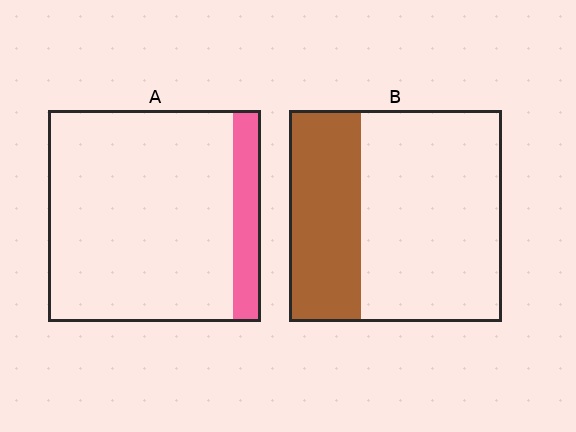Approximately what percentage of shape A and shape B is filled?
A is approximately 15% and B is approximately 35%.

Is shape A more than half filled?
No.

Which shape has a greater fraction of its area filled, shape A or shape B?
Shape B.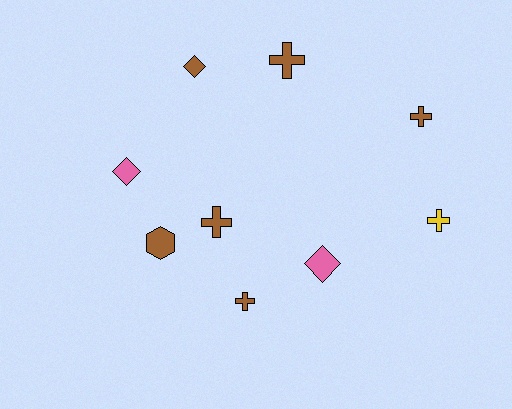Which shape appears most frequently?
Cross, with 5 objects.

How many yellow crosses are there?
There is 1 yellow cross.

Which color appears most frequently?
Brown, with 6 objects.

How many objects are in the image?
There are 9 objects.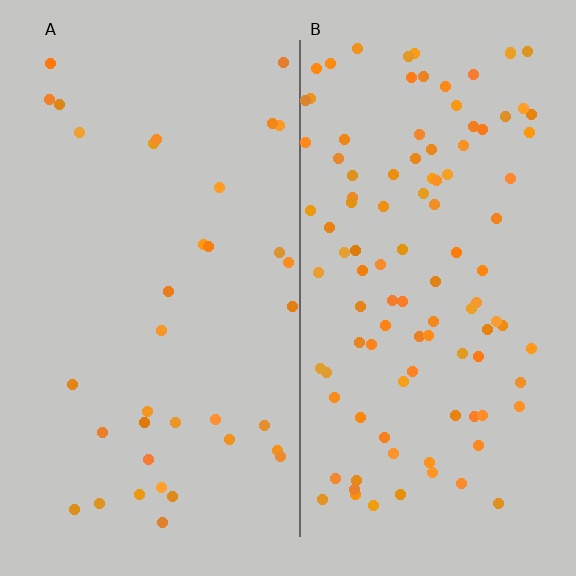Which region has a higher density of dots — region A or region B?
B (the right).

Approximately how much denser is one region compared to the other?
Approximately 3.0× — region B over region A.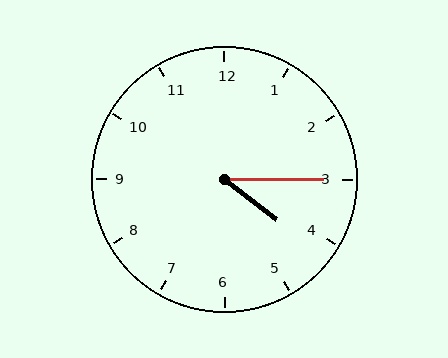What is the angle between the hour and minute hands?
Approximately 38 degrees.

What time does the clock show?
4:15.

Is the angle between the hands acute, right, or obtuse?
It is acute.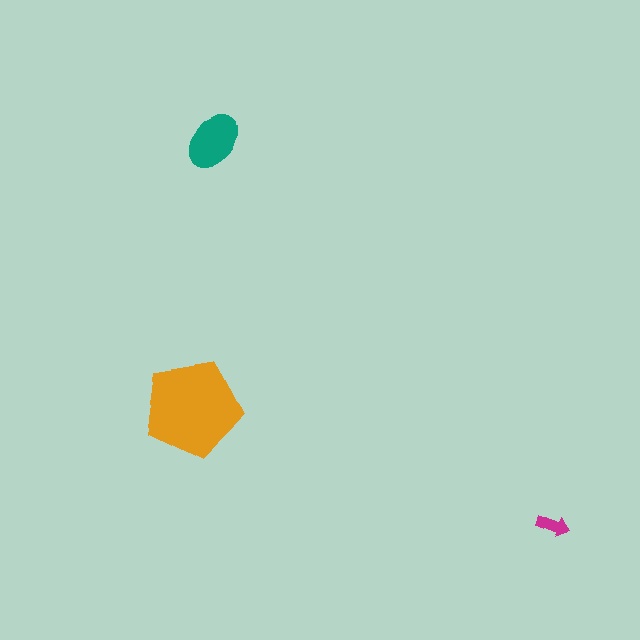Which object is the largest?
The orange pentagon.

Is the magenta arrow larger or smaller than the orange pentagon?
Smaller.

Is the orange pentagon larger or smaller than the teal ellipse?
Larger.